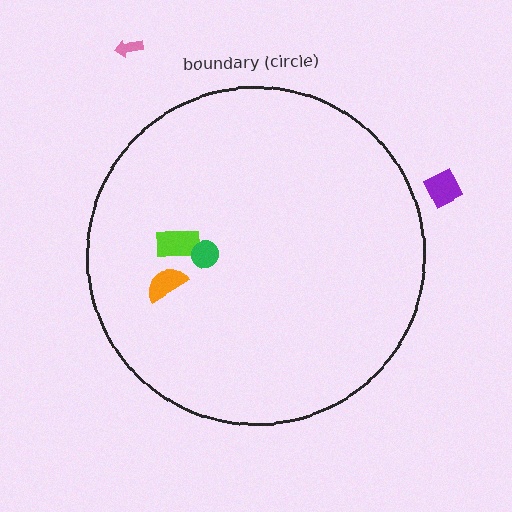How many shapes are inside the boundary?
3 inside, 2 outside.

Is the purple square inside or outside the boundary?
Outside.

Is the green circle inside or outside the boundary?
Inside.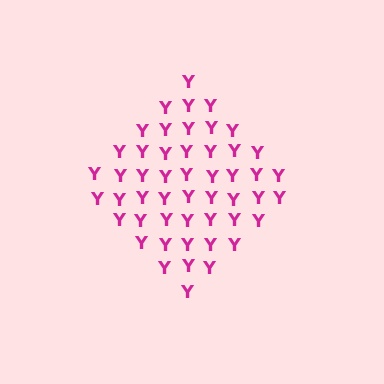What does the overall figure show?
The overall figure shows a diamond.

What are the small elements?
The small elements are letter Y's.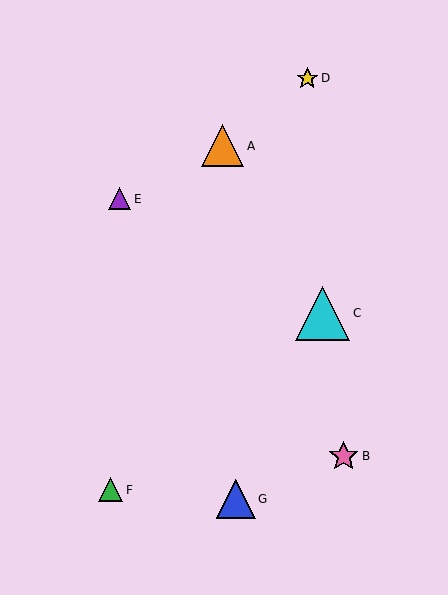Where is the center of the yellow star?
The center of the yellow star is at (307, 78).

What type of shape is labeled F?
Shape F is a green triangle.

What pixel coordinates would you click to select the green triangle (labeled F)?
Click at (111, 490) to select the green triangle F.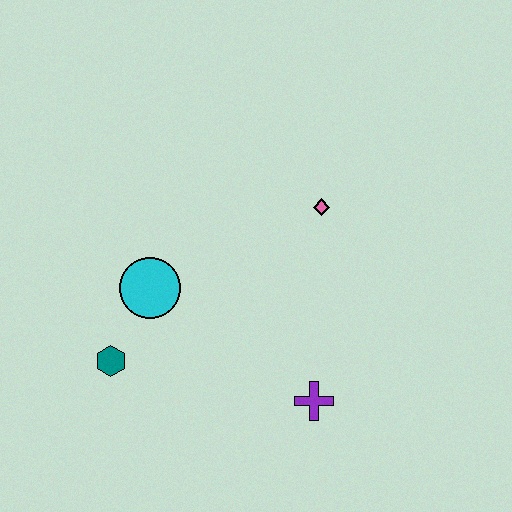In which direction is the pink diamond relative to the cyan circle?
The pink diamond is to the right of the cyan circle.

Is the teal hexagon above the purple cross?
Yes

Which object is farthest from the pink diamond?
The teal hexagon is farthest from the pink diamond.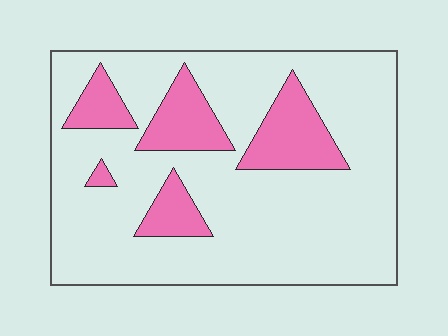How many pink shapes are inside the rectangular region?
5.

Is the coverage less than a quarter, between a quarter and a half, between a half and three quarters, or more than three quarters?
Less than a quarter.